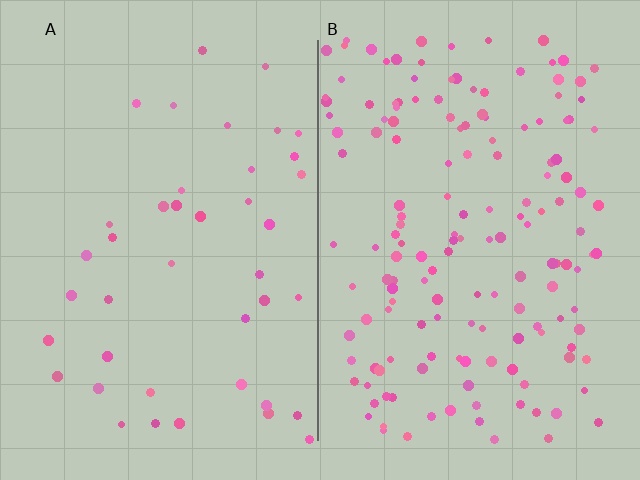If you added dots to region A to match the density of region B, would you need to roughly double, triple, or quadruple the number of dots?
Approximately quadruple.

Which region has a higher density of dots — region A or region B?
B (the right).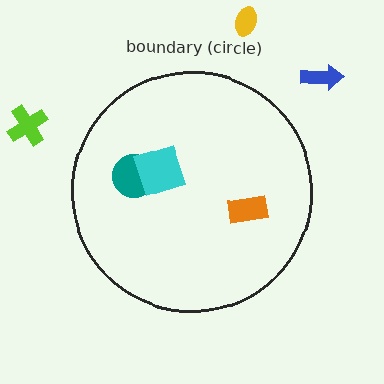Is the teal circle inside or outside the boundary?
Inside.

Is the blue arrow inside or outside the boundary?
Outside.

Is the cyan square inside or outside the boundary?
Inside.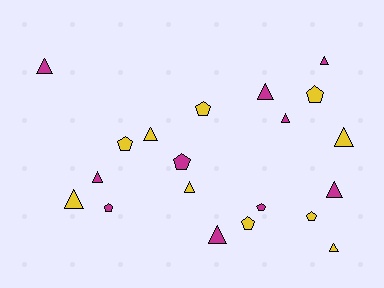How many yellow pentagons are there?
There are 5 yellow pentagons.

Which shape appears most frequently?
Triangle, with 12 objects.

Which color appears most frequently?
Yellow, with 10 objects.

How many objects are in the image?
There are 20 objects.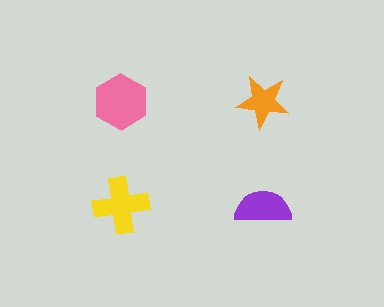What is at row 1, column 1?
A pink hexagon.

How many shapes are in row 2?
2 shapes.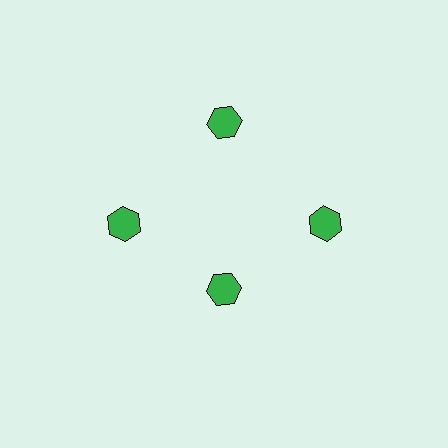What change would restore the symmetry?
The symmetry would be restored by moving it outward, back onto the ring so that all 4 hexagons sit at equal angles and equal distance from the center.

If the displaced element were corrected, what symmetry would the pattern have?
It would have 4-fold rotational symmetry — the pattern would map onto itself every 90 degrees.